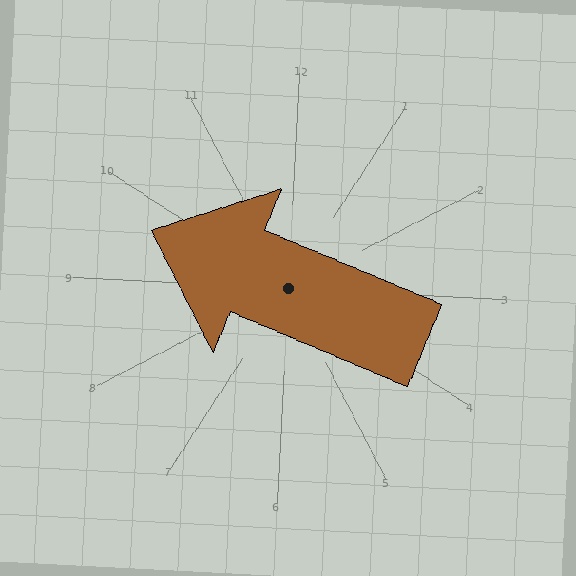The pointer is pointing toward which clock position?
Roughly 10 o'clock.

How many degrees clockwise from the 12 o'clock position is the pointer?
Approximately 290 degrees.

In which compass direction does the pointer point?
West.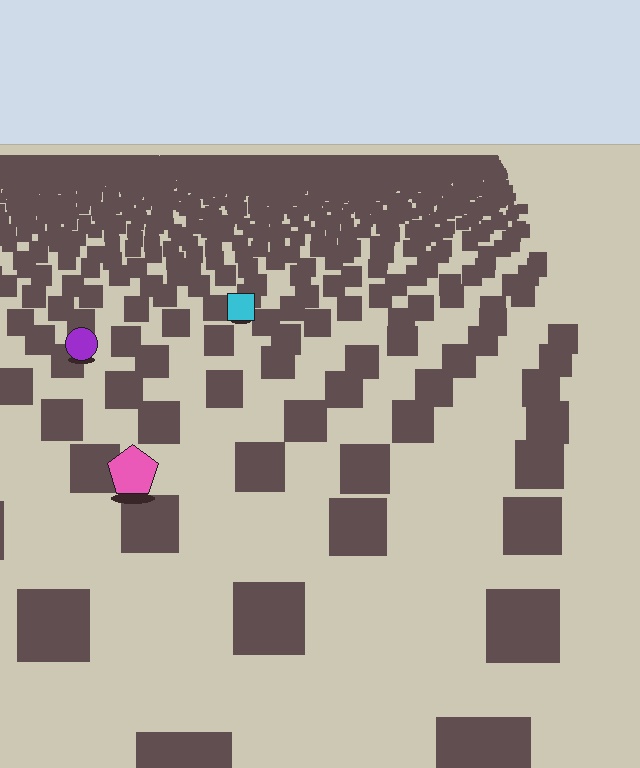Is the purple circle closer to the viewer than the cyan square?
Yes. The purple circle is closer — you can tell from the texture gradient: the ground texture is coarser near it.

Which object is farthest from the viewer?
The cyan square is farthest from the viewer. It appears smaller and the ground texture around it is denser.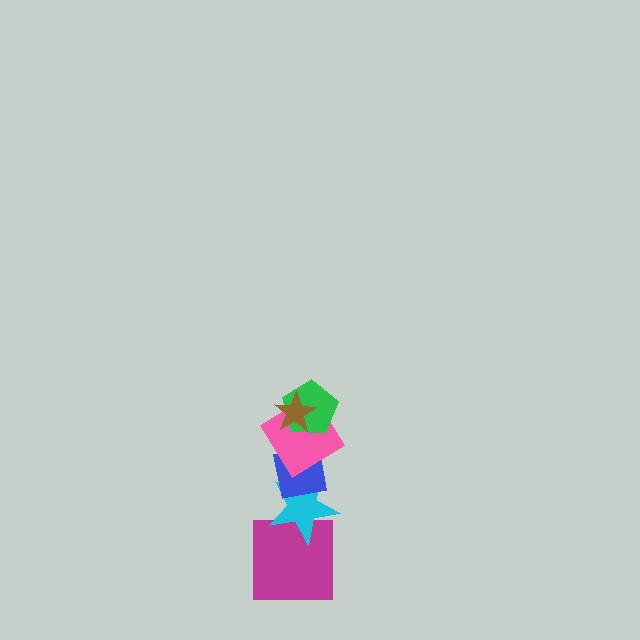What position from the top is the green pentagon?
The green pentagon is 2nd from the top.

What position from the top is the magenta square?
The magenta square is 6th from the top.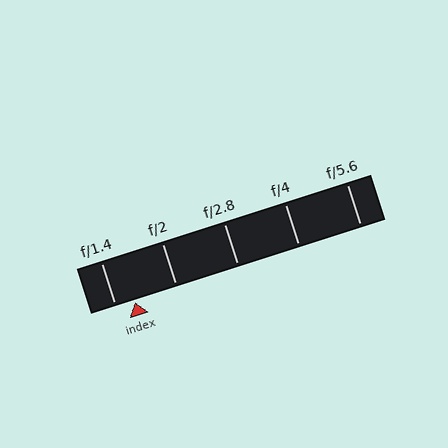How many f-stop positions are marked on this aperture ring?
There are 5 f-stop positions marked.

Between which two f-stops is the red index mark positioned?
The index mark is between f/1.4 and f/2.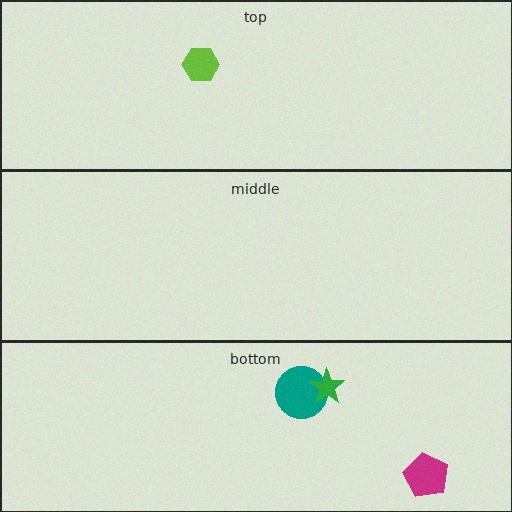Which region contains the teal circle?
The bottom region.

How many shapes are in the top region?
1.